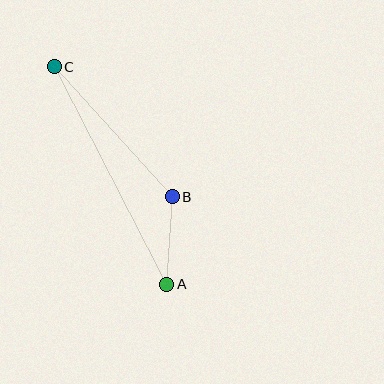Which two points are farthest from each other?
Points A and C are farthest from each other.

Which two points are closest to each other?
Points A and B are closest to each other.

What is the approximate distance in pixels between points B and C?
The distance between B and C is approximately 175 pixels.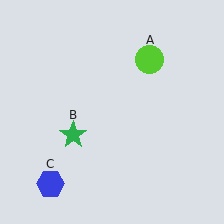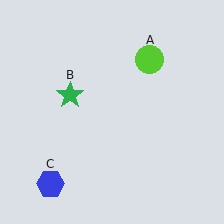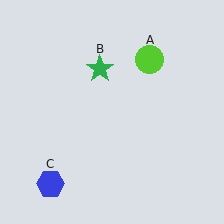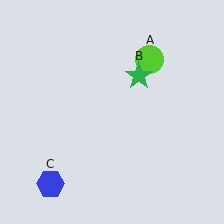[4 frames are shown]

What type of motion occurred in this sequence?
The green star (object B) rotated clockwise around the center of the scene.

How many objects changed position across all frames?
1 object changed position: green star (object B).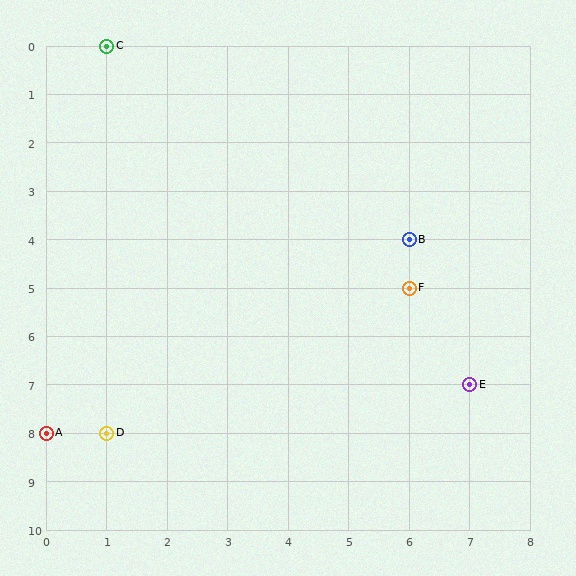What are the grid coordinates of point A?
Point A is at grid coordinates (0, 8).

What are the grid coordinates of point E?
Point E is at grid coordinates (7, 7).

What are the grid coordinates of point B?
Point B is at grid coordinates (6, 4).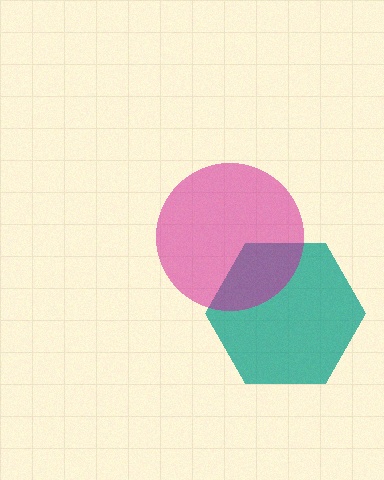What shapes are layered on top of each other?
The layered shapes are: a teal hexagon, a magenta circle.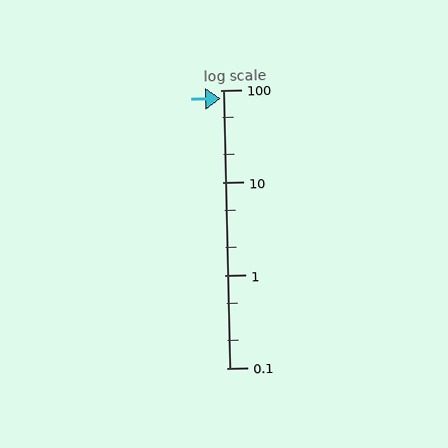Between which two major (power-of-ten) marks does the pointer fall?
The pointer is between 10 and 100.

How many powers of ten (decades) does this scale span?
The scale spans 3 decades, from 0.1 to 100.